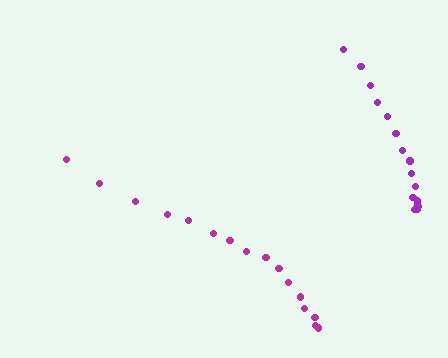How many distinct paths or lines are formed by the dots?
There are 2 distinct paths.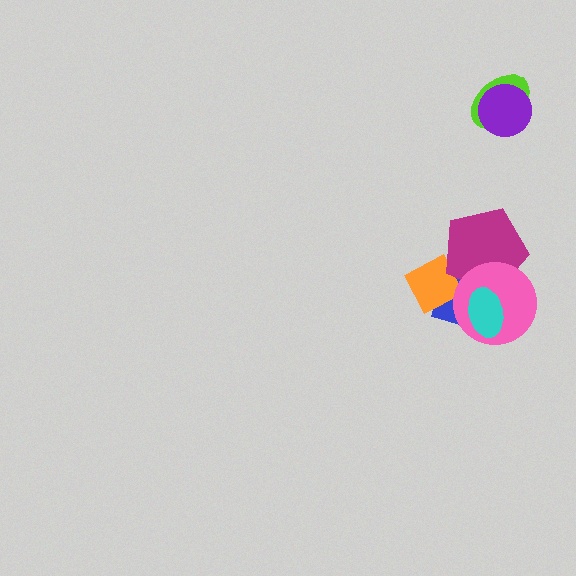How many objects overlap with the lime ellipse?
1 object overlaps with the lime ellipse.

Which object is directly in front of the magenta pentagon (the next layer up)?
The pink circle is directly in front of the magenta pentagon.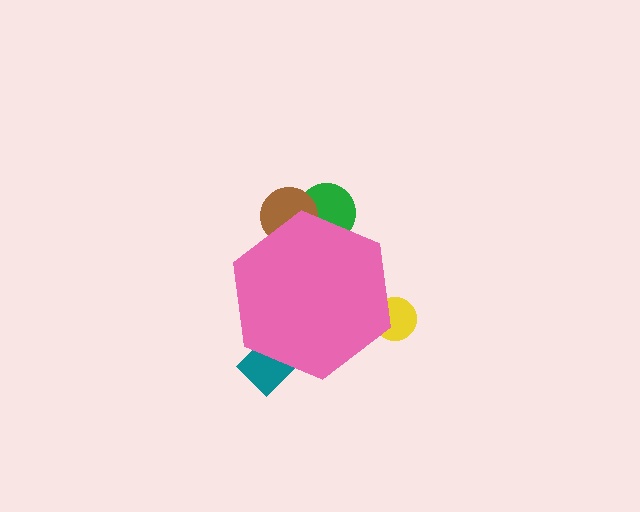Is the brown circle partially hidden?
Yes, the brown circle is partially hidden behind the pink hexagon.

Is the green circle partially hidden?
Yes, the green circle is partially hidden behind the pink hexagon.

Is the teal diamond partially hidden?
Yes, the teal diamond is partially hidden behind the pink hexagon.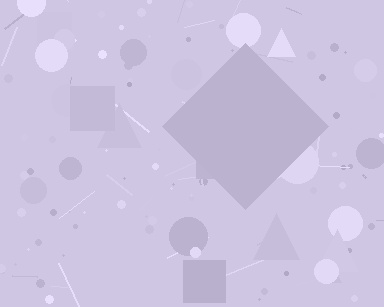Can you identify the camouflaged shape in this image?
The camouflaged shape is a diamond.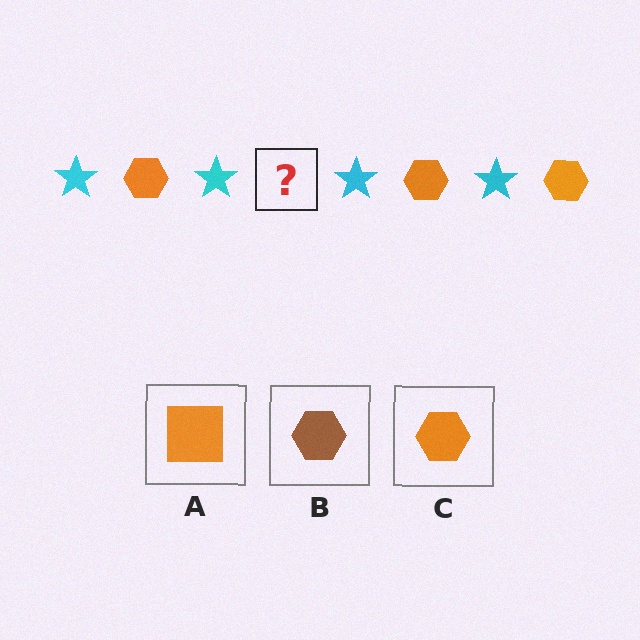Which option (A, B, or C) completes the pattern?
C.